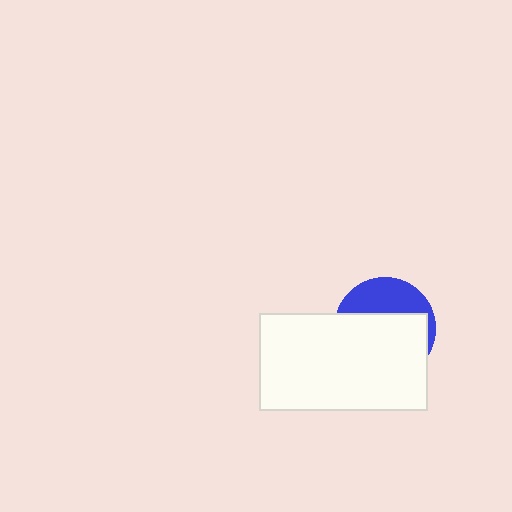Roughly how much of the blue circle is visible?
A small part of it is visible (roughly 35%).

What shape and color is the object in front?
The object in front is a white rectangle.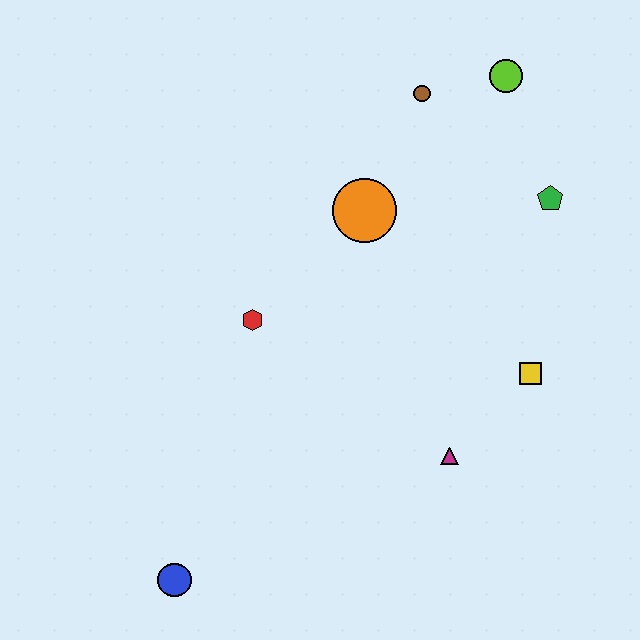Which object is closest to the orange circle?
The brown circle is closest to the orange circle.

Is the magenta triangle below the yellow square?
Yes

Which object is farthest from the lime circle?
The blue circle is farthest from the lime circle.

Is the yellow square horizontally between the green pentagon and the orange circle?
Yes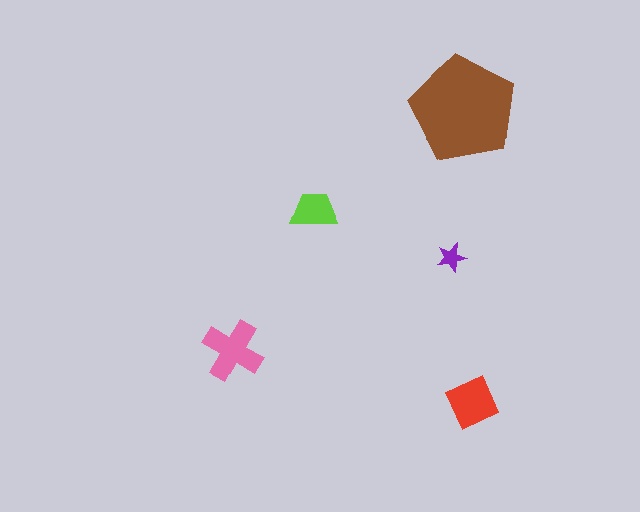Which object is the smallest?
The purple star.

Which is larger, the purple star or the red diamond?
The red diamond.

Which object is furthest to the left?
The pink cross is leftmost.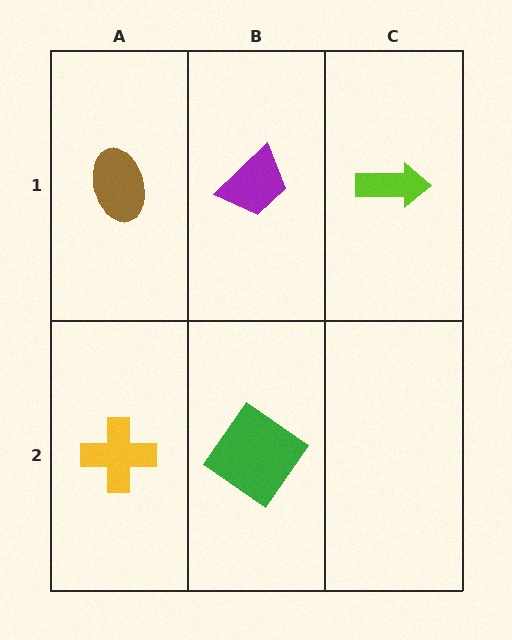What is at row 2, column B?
A green diamond.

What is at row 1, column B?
A purple trapezoid.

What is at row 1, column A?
A brown ellipse.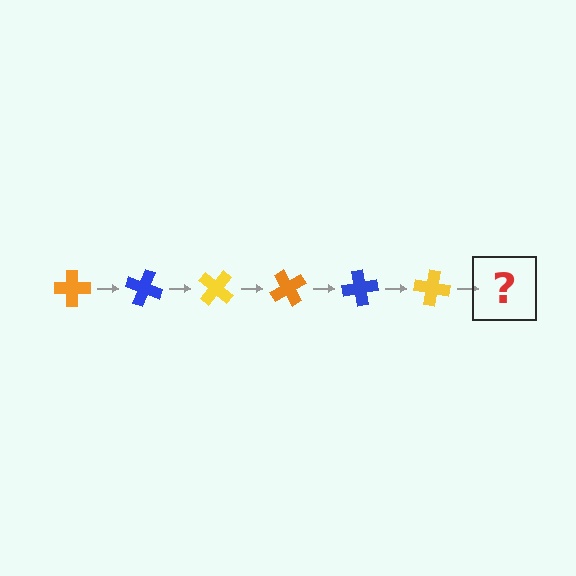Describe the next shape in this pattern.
It should be an orange cross, rotated 120 degrees from the start.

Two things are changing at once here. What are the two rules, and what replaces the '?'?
The two rules are that it rotates 20 degrees each step and the color cycles through orange, blue, and yellow. The '?' should be an orange cross, rotated 120 degrees from the start.